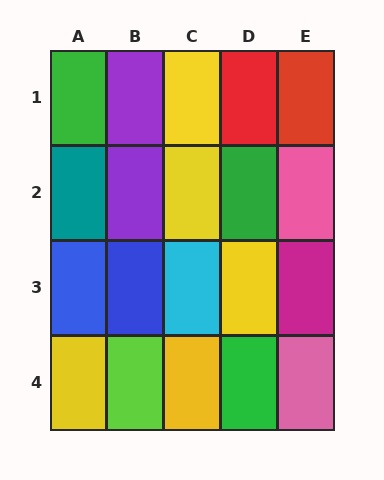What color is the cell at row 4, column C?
Yellow.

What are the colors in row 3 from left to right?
Blue, blue, cyan, yellow, magenta.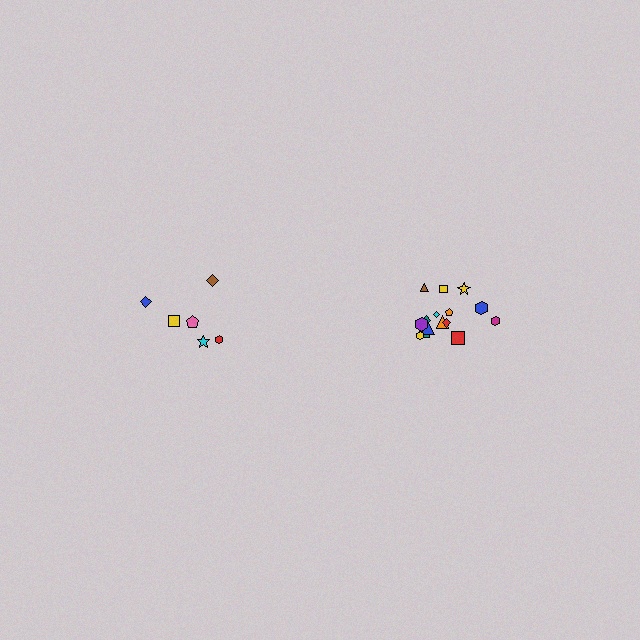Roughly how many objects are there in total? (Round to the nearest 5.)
Roughly 20 objects in total.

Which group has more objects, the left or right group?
The right group.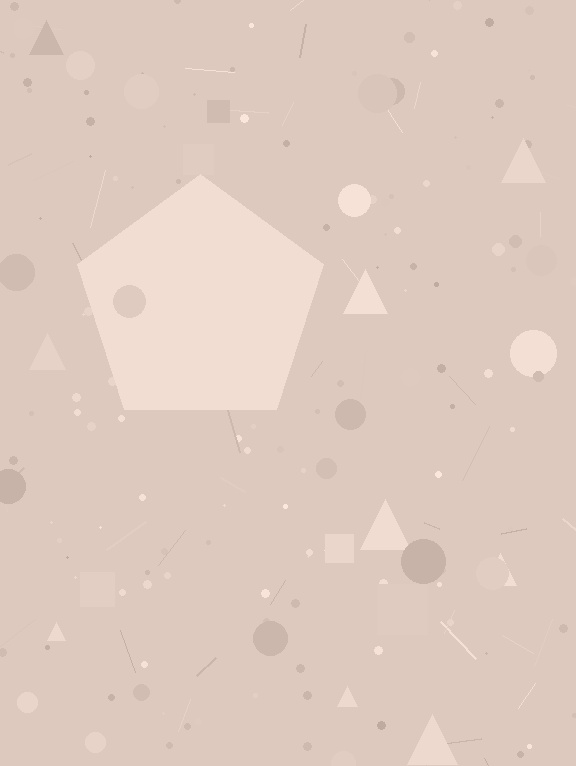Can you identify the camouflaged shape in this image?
The camouflaged shape is a pentagon.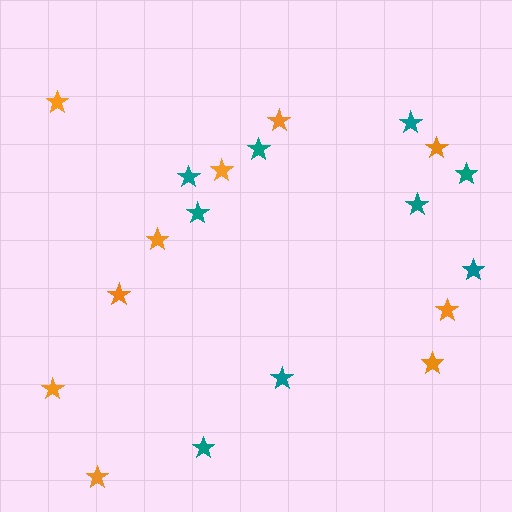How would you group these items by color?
There are 2 groups: one group of orange stars (10) and one group of teal stars (9).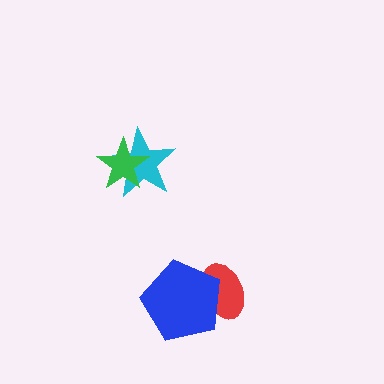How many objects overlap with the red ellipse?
1 object overlaps with the red ellipse.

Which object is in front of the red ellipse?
The blue pentagon is in front of the red ellipse.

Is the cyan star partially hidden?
Yes, it is partially covered by another shape.